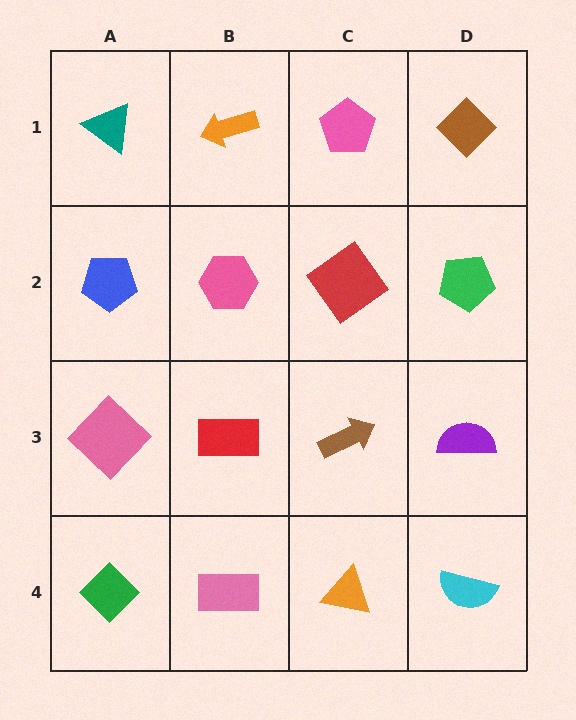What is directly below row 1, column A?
A blue pentagon.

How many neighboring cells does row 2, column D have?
3.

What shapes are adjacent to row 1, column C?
A red diamond (row 2, column C), an orange arrow (row 1, column B), a brown diamond (row 1, column D).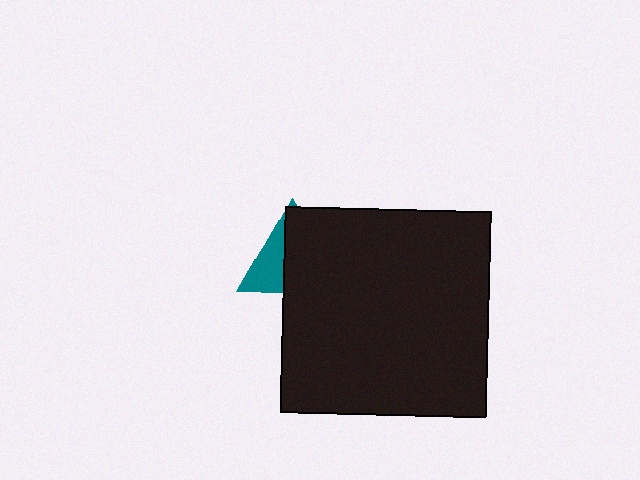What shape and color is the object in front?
The object in front is a black square.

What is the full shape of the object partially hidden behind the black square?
The partially hidden object is a teal triangle.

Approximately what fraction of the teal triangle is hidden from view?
Roughly 63% of the teal triangle is hidden behind the black square.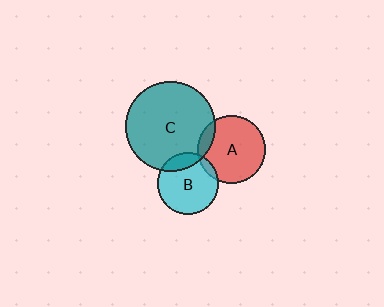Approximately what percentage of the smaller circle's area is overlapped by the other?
Approximately 10%.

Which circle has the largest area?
Circle C (teal).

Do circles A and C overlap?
Yes.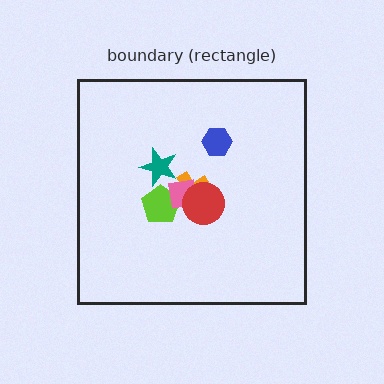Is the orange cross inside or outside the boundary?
Inside.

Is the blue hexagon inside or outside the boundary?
Inside.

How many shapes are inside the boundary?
6 inside, 0 outside.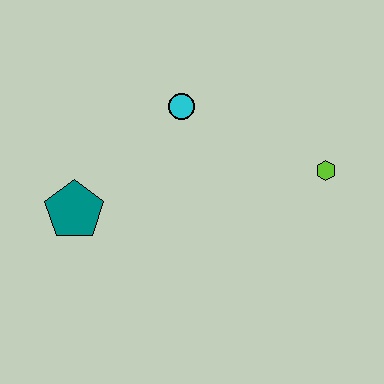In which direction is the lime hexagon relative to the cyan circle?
The lime hexagon is to the right of the cyan circle.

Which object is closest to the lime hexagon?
The cyan circle is closest to the lime hexagon.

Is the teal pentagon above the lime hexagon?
No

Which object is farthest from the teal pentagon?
The lime hexagon is farthest from the teal pentagon.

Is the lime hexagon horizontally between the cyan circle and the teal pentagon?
No